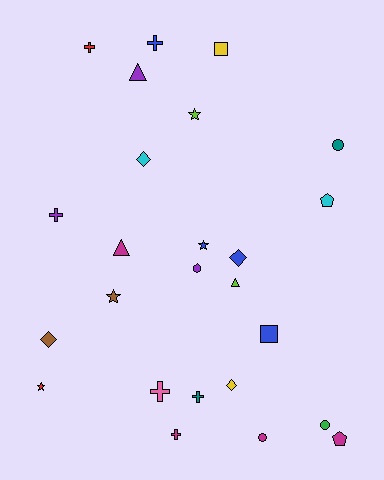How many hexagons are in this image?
There is 1 hexagon.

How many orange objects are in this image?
There are no orange objects.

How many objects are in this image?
There are 25 objects.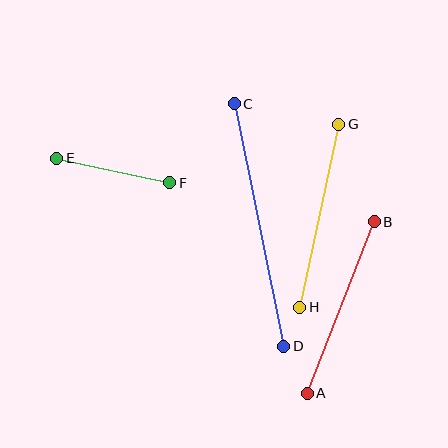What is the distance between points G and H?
The distance is approximately 187 pixels.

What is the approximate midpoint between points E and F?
The midpoint is at approximately (113, 170) pixels.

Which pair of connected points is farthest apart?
Points C and D are farthest apart.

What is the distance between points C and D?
The distance is approximately 247 pixels.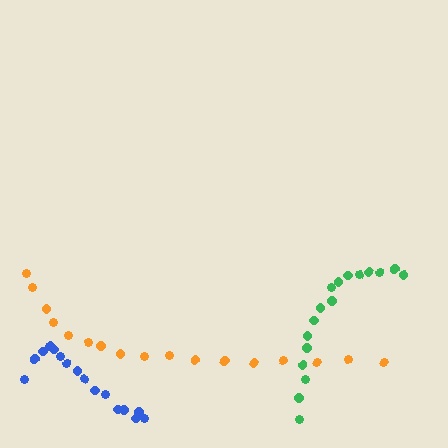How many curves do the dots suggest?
There are 3 distinct paths.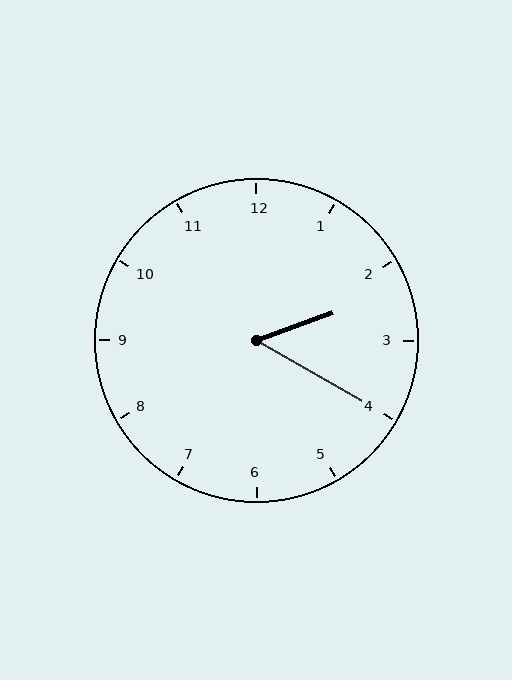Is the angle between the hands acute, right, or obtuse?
It is acute.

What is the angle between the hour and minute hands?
Approximately 50 degrees.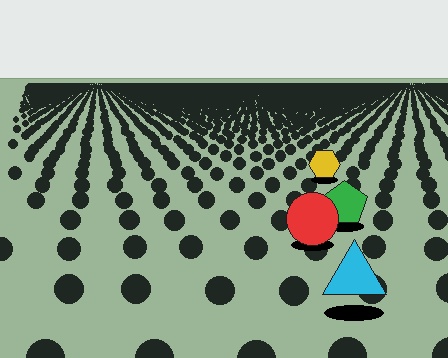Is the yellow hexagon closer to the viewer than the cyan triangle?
No. The cyan triangle is closer — you can tell from the texture gradient: the ground texture is coarser near it.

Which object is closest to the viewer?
The cyan triangle is closest. The texture marks near it are larger and more spread out.